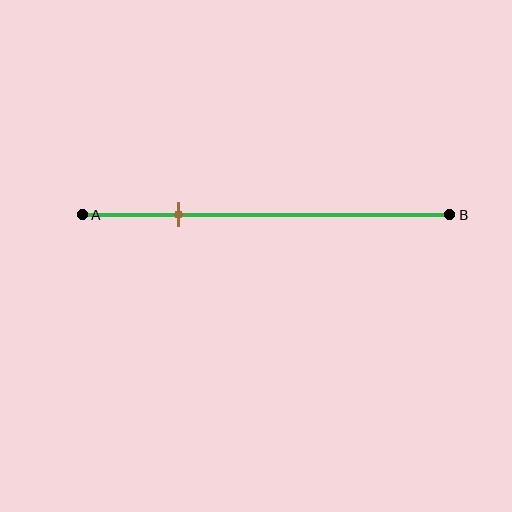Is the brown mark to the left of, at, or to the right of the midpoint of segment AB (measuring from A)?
The brown mark is to the left of the midpoint of segment AB.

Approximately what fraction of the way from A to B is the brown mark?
The brown mark is approximately 25% of the way from A to B.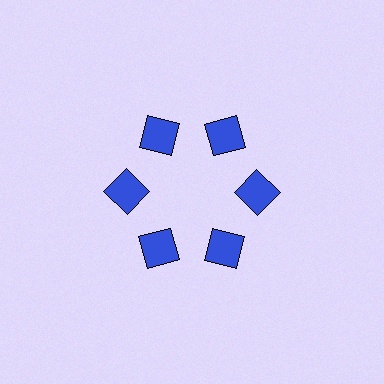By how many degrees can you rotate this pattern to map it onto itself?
The pattern maps onto itself every 60 degrees of rotation.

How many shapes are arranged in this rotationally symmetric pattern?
There are 6 shapes, arranged in 6 groups of 1.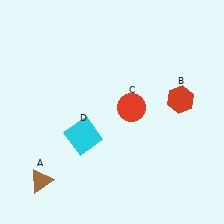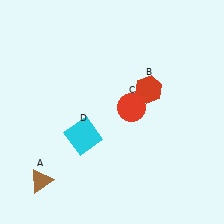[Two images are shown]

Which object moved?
The red hexagon (B) moved left.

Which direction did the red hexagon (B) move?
The red hexagon (B) moved left.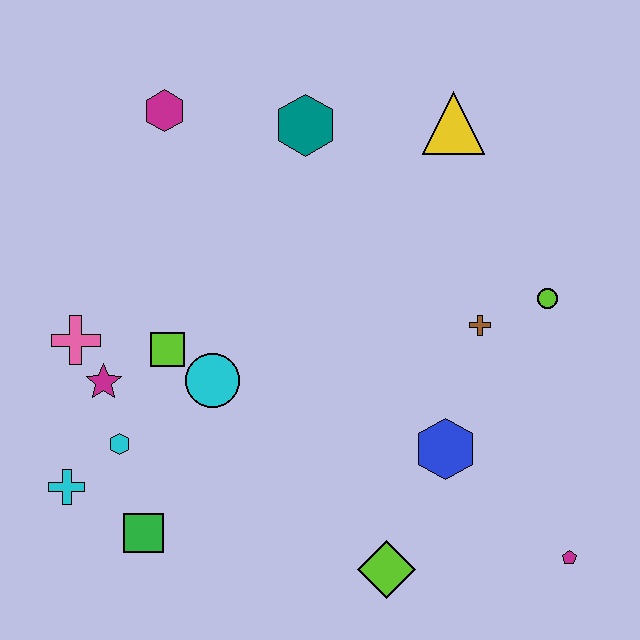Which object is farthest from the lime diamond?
The magenta hexagon is farthest from the lime diamond.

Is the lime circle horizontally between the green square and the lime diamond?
No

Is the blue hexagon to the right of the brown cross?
No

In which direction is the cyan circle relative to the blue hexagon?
The cyan circle is to the left of the blue hexagon.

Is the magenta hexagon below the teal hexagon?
No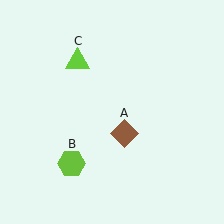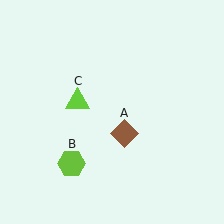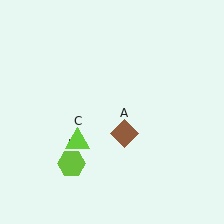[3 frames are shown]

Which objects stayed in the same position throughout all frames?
Brown diamond (object A) and lime hexagon (object B) remained stationary.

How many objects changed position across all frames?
1 object changed position: lime triangle (object C).